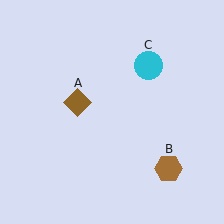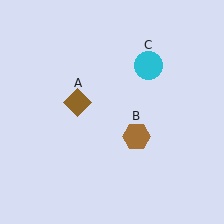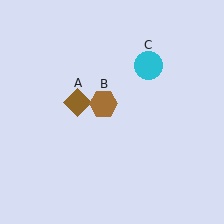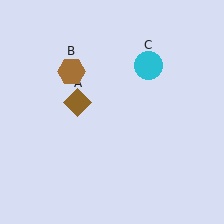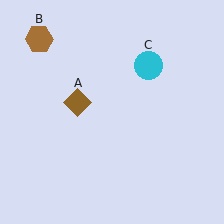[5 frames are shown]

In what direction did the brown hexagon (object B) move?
The brown hexagon (object B) moved up and to the left.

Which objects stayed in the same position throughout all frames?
Brown diamond (object A) and cyan circle (object C) remained stationary.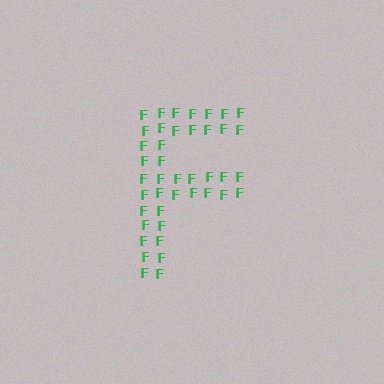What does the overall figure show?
The overall figure shows the letter F.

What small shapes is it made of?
It is made of small letter F's.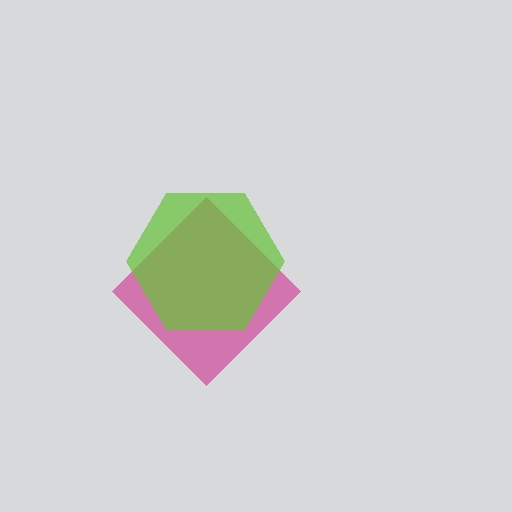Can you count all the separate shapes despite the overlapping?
Yes, there are 2 separate shapes.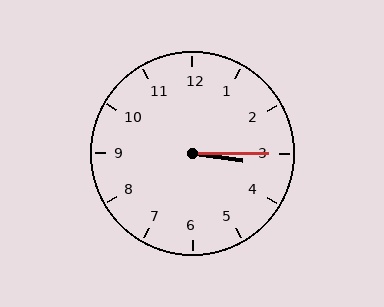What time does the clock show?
3:15.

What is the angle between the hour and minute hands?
Approximately 8 degrees.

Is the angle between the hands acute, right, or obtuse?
It is acute.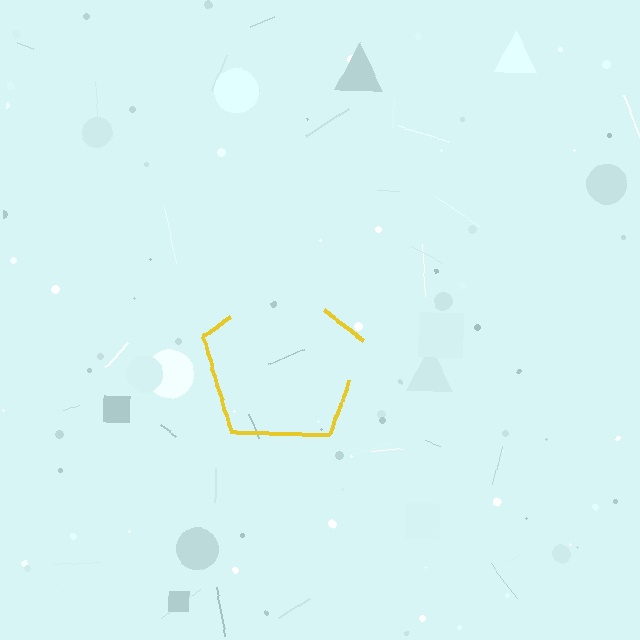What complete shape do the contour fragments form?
The contour fragments form a pentagon.